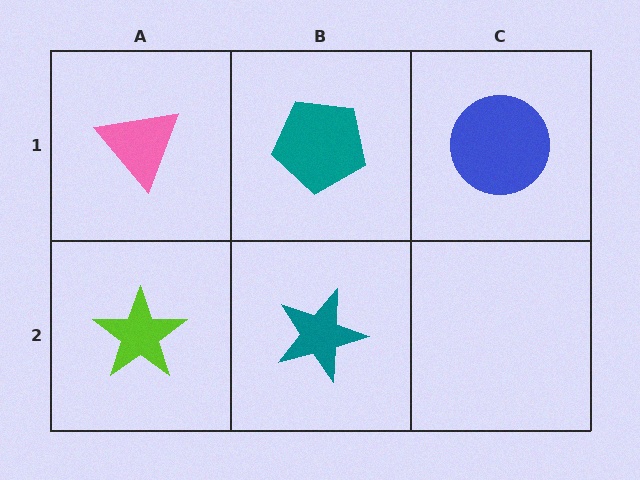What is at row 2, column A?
A lime star.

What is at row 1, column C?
A blue circle.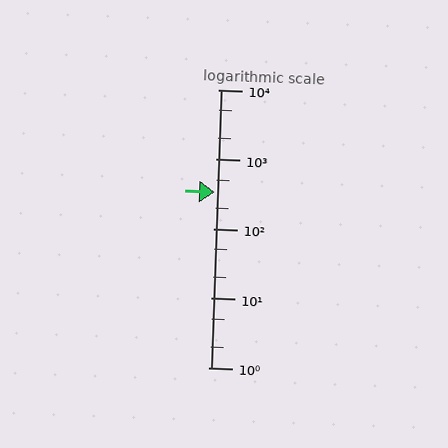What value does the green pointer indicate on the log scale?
The pointer indicates approximately 340.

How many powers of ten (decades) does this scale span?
The scale spans 4 decades, from 1 to 10000.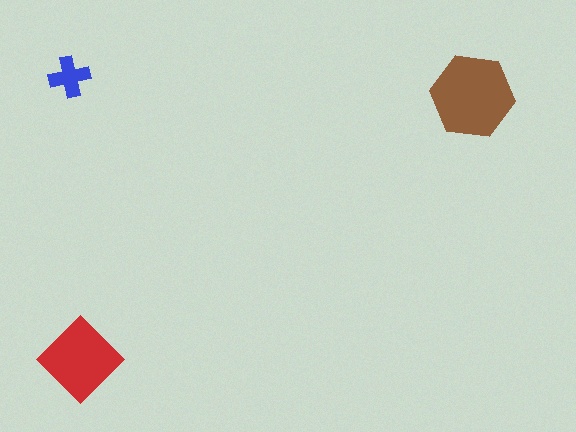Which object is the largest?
The brown hexagon.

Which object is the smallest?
The blue cross.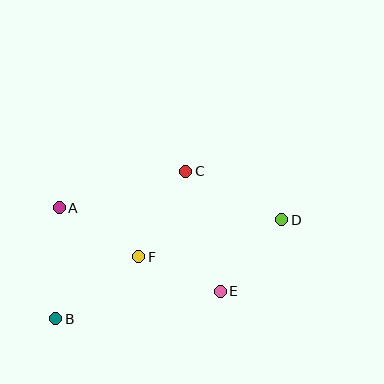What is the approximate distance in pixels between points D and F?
The distance between D and F is approximately 148 pixels.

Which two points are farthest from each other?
Points B and D are farthest from each other.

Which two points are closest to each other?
Points E and F are closest to each other.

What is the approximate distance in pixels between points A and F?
The distance between A and F is approximately 93 pixels.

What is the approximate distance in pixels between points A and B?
The distance between A and B is approximately 111 pixels.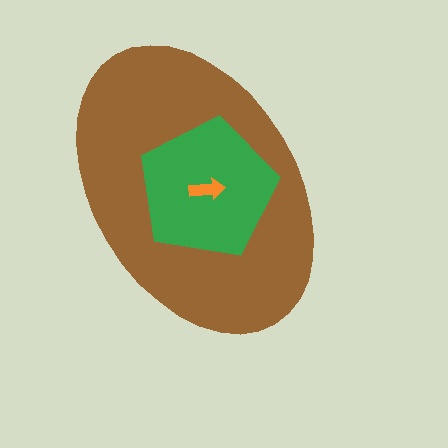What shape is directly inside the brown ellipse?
The green pentagon.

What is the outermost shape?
The brown ellipse.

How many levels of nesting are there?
3.